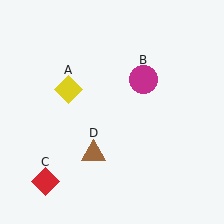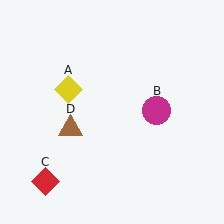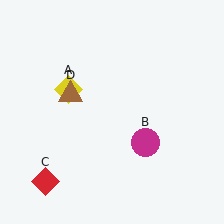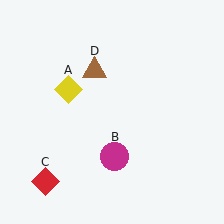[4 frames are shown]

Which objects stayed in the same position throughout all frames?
Yellow diamond (object A) and red diamond (object C) remained stationary.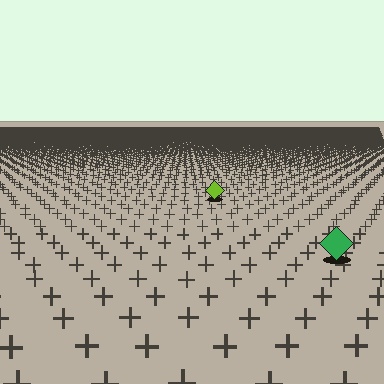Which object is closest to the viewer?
The green diamond is closest. The texture marks near it are larger and more spread out.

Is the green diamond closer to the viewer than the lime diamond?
Yes. The green diamond is closer — you can tell from the texture gradient: the ground texture is coarser near it.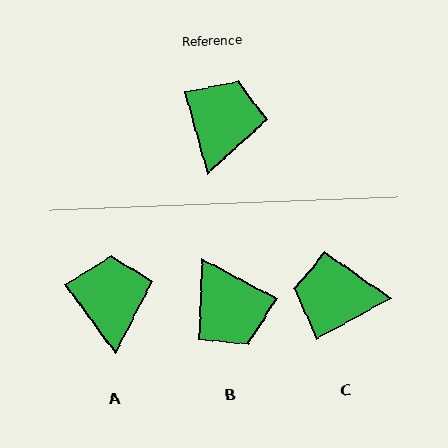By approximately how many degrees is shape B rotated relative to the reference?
Approximately 134 degrees clockwise.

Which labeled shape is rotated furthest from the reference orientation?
B, about 134 degrees away.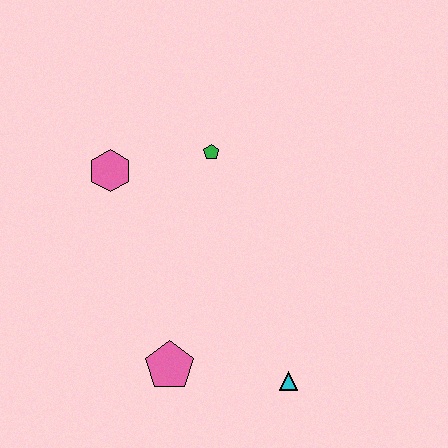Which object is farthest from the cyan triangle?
The pink hexagon is farthest from the cyan triangle.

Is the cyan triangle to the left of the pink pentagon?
No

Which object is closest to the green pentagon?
The pink hexagon is closest to the green pentagon.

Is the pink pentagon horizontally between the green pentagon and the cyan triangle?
No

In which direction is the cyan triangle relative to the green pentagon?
The cyan triangle is below the green pentagon.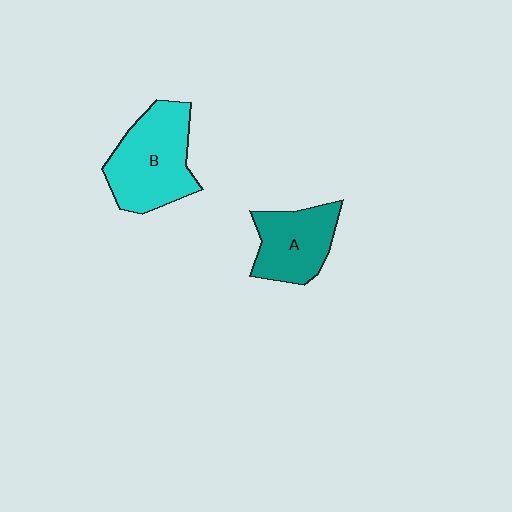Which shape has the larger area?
Shape B (cyan).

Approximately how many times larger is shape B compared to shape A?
Approximately 1.4 times.